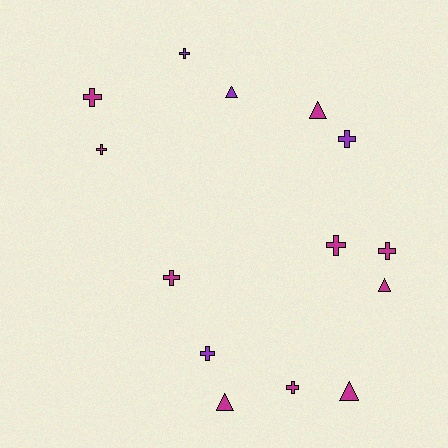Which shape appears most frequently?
Cross, with 9 objects.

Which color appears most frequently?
Magenta, with 10 objects.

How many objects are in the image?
There are 14 objects.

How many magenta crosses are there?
There are 6 magenta crosses.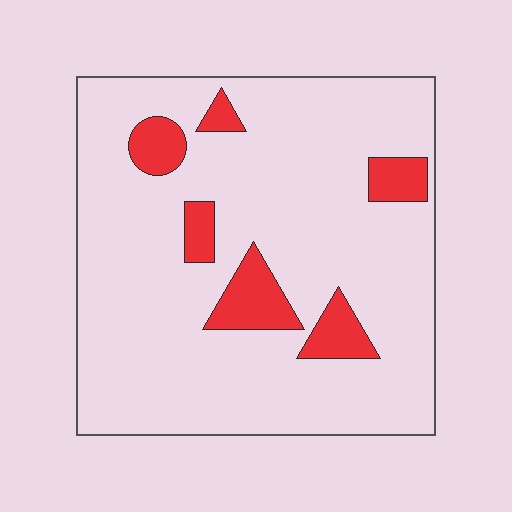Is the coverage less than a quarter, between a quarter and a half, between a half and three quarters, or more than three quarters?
Less than a quarter.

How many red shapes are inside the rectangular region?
6.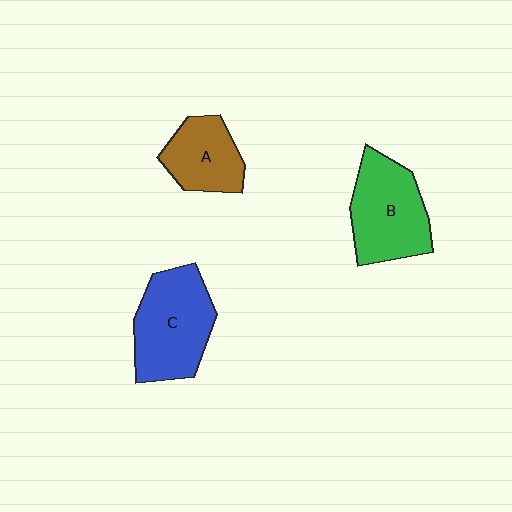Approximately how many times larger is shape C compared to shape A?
Approximately 1.5 times.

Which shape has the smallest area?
Shape A (brown).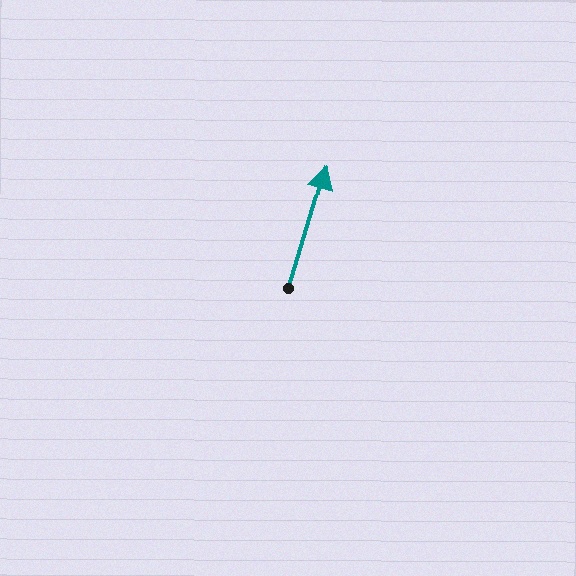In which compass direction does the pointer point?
North.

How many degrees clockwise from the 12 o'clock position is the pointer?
Approximately 17 degrees.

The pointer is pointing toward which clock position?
Roughly 1 o'clock.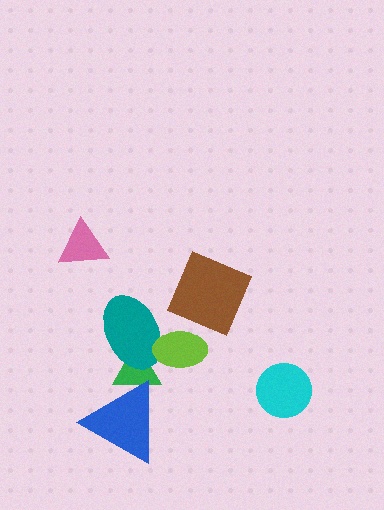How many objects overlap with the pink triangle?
0 objects overlap with the pink triangle.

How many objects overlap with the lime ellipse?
3 objects overlap with the lime ellipse.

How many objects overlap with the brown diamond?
1 object overlaps with the brown diamond.